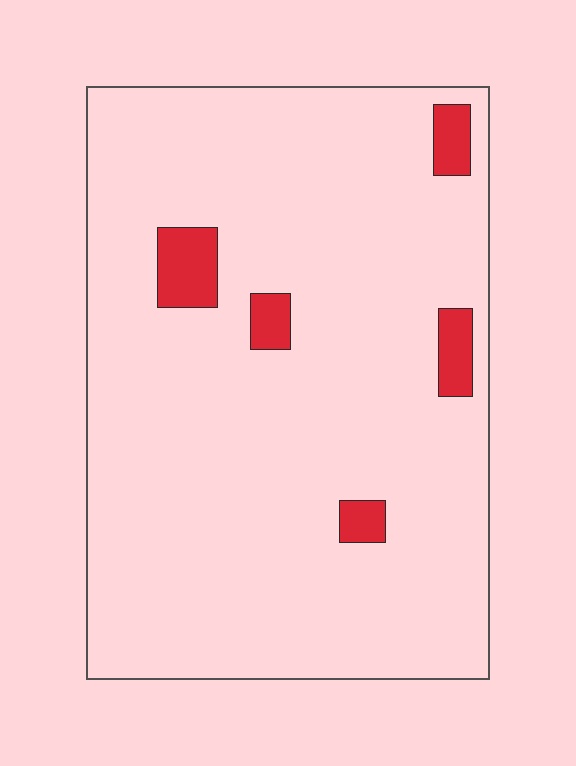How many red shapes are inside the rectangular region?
5.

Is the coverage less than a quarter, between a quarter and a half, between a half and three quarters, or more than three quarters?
Less than a quarter.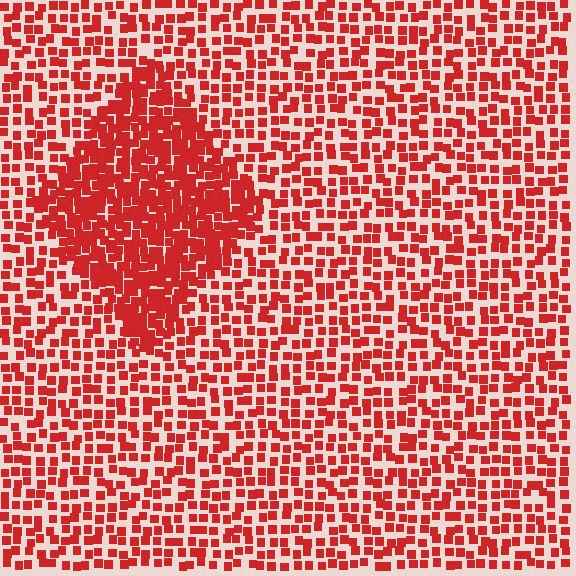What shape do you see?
I see a diamond.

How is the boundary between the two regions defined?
The boundary is defined by a change in element density (approximately 2.0x ratio). All elements are the same color, size, and shape.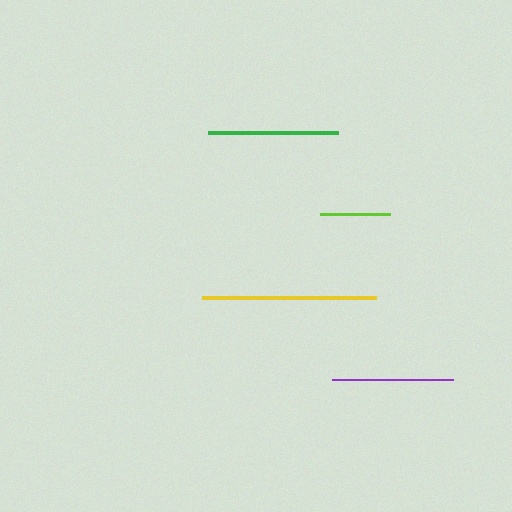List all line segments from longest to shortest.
From longest to shortest: yellow, green, purple, lime.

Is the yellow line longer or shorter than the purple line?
The yellow line is longer than the purple line.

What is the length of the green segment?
The green segment is approximately 131 pixels long.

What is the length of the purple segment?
The purple segment is approximately 121 pixels long.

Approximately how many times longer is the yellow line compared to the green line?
The yellow line is approximately 1.3 times the length of the green line.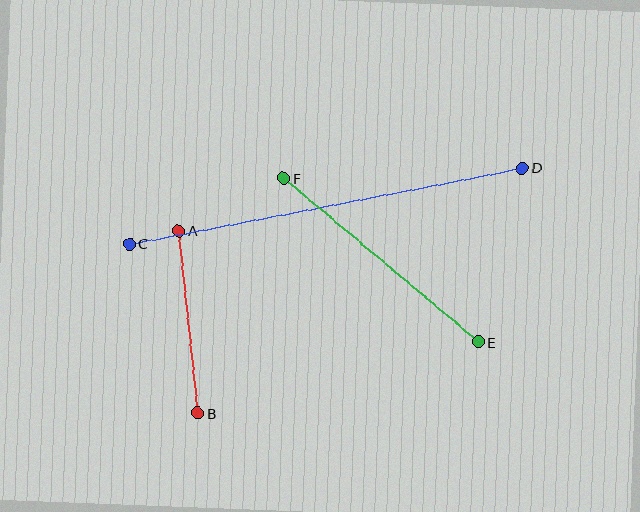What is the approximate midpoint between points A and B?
The midpoint is at approximately (188, 322) pixels.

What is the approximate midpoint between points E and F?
The midpoint is at approximately (381, 260) pixels.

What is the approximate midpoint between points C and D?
The midpoint is at approximately (326, 206) pixels.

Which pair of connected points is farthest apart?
Points C and D are farthest apart.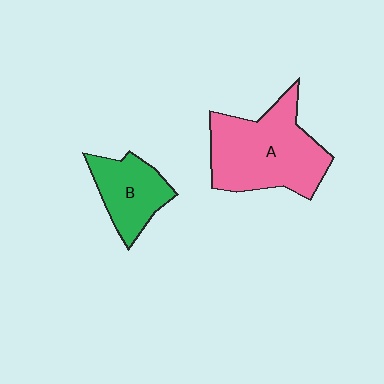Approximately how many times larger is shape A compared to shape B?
Approximately 1.9 times.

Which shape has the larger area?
Shape A (pink).